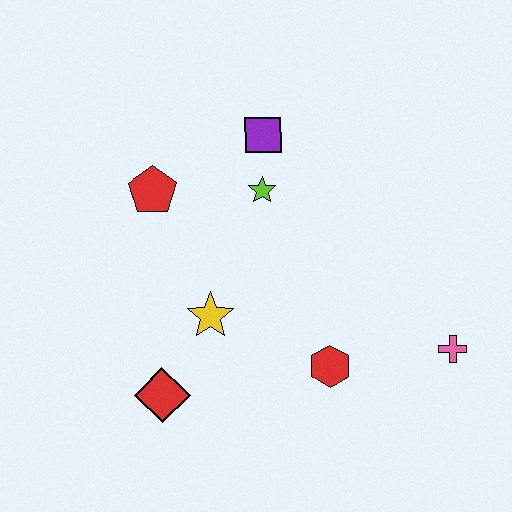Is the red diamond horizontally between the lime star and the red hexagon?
No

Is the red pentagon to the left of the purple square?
Yes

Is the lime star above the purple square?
No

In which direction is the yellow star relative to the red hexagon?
The yellow star is to the left of the red hexagon.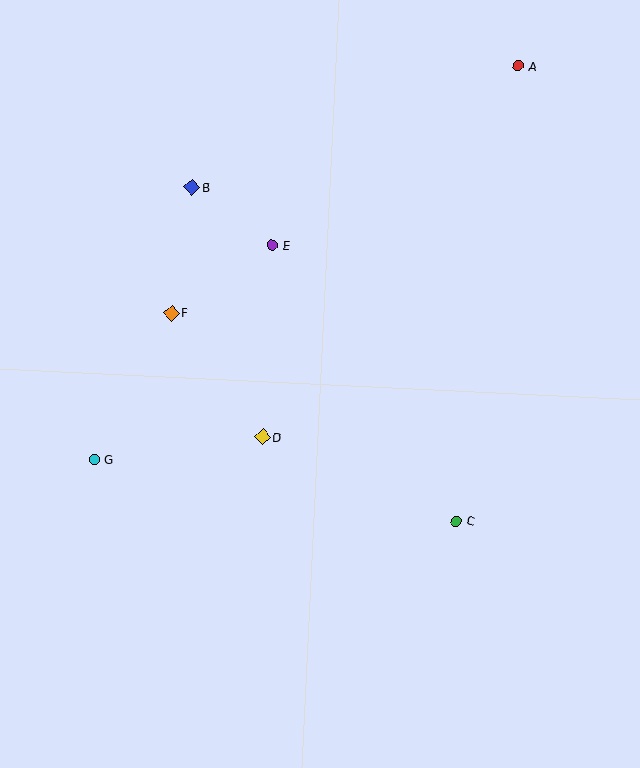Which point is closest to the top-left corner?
Point B is closest to the top-left corner.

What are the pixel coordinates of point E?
Point E is at (272, 245).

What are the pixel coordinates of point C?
Point C is at (456, 521).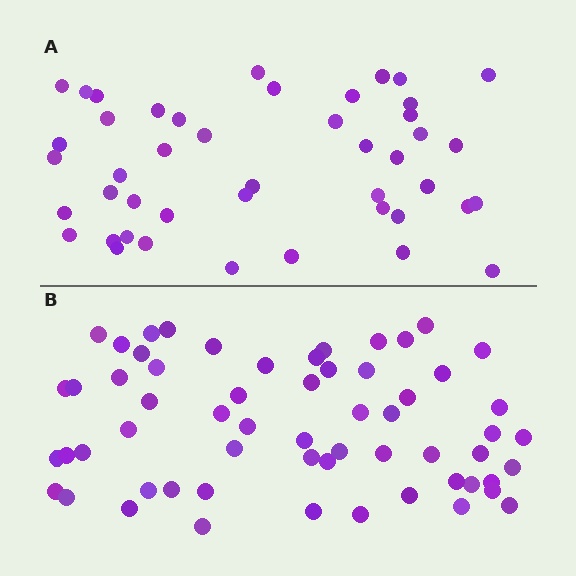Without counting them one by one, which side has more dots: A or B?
Region B (the bottom region) has more dots.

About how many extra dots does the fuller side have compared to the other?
Region B has approximately 15 more dots than region A.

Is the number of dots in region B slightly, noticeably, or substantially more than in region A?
Region B has noticeably more, but not dramatically so. The ratio is roughly 1.3 to 1.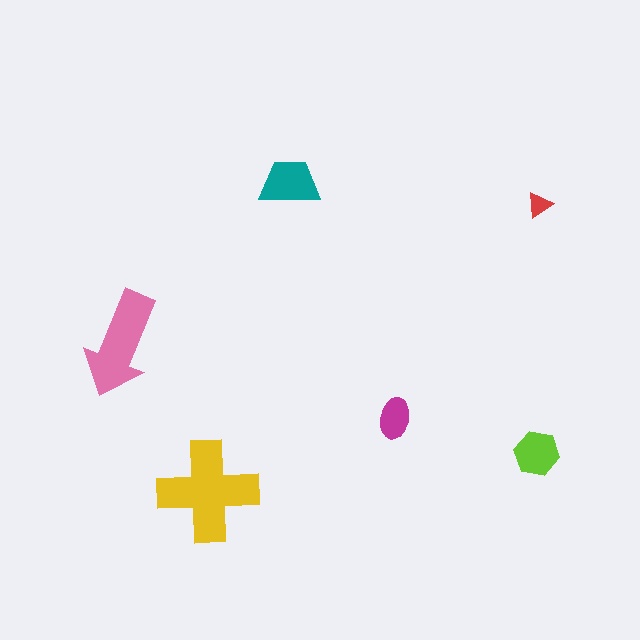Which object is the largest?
The yellow cross.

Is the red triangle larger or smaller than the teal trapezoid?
Smaller.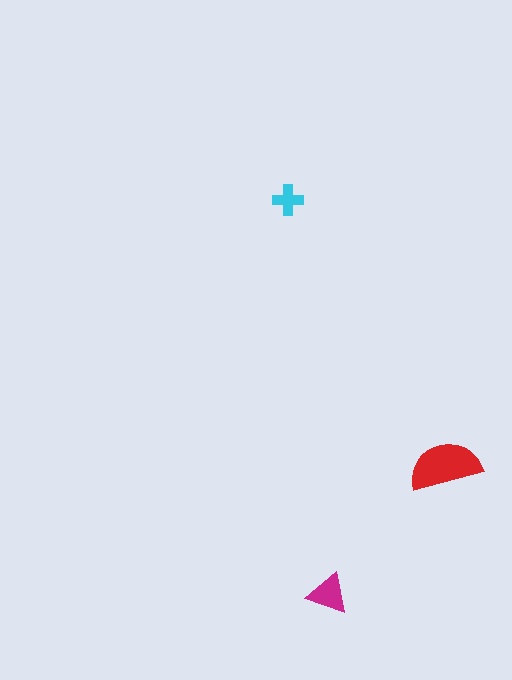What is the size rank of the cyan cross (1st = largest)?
3rd.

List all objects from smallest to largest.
The cyan cross, the magenta triangle, the red semicircle.